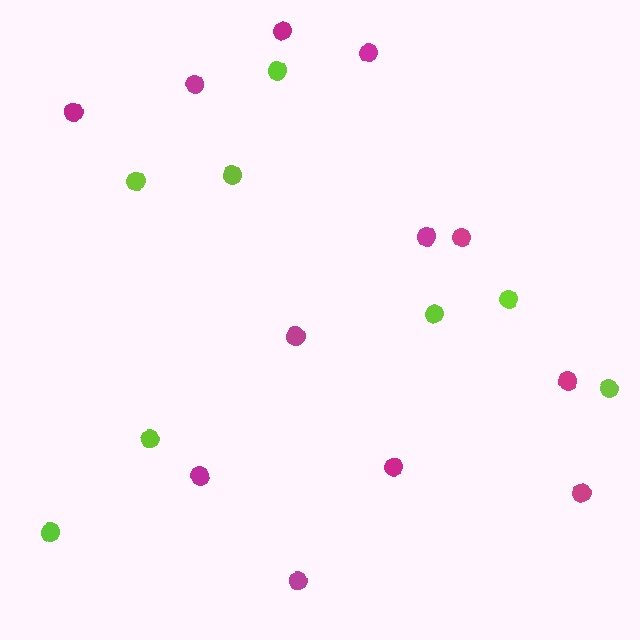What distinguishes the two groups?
There are 2 groups: one group of magenta circles (12) and one group of lime circles (8).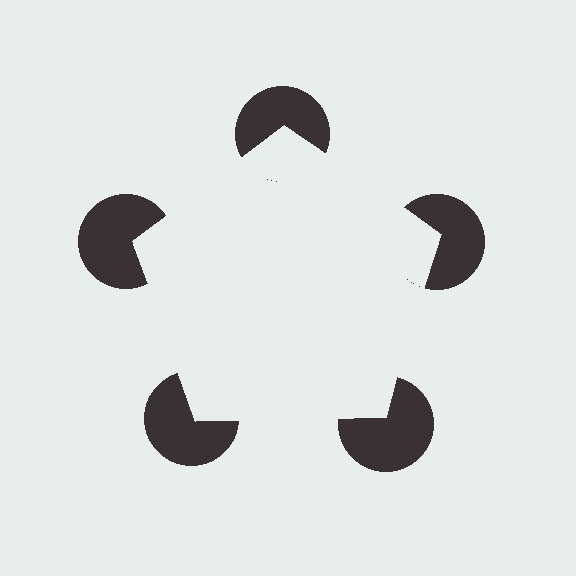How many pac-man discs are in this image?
There are 5 — one at each vertex of the illusory pentagon.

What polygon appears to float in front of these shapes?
An illusory pentagon — its edges are inferred from the aligned wedge cuts in the pac-man discs, not physically drawn.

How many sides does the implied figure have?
5 sides.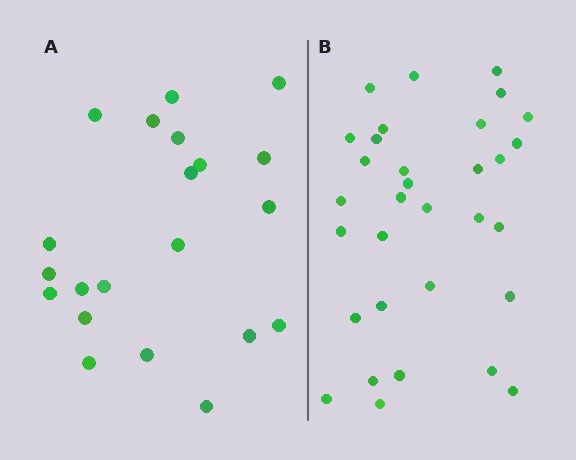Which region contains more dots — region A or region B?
Region B (the right region) has more dots.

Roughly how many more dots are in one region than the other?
Region B has roughly 12 or so more dots than region A.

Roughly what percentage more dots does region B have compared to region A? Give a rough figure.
About 50% more.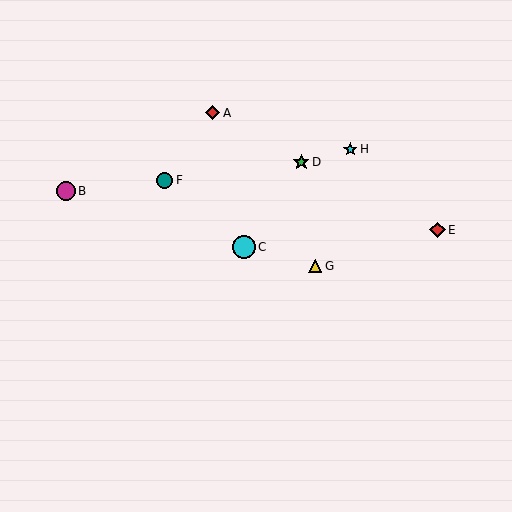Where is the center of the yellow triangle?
The center of the yellow triangle is at (315, 266).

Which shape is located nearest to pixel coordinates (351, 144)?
The cyan star (labeled H) at (350, 149) is nearest to that location.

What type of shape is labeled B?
Shape B is a magenta circle.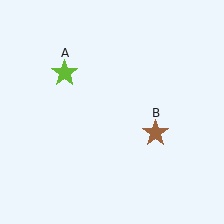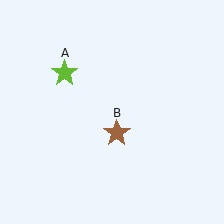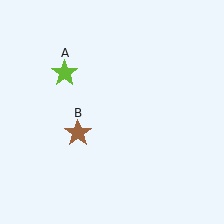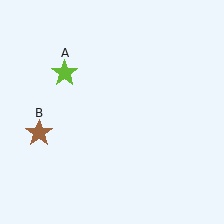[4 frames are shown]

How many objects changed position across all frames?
1 object changed position: brown star (object B).